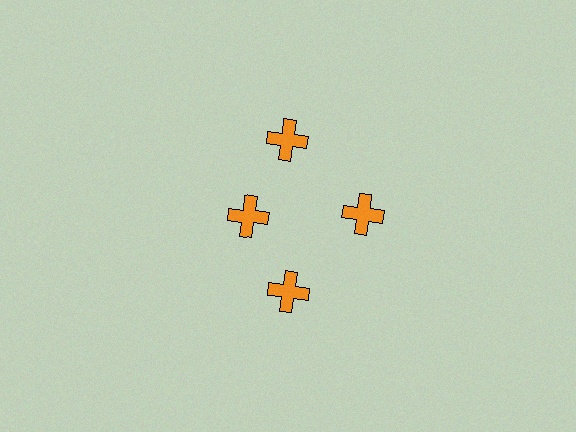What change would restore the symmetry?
The symmetry would be restored by moving it outward, back onto the ring so that all 4 crosses sit at equal angles and equal distance from the center.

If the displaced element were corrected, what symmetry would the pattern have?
It would have 4-fold rotational symmetry — the pattern would map onto itself every 90 degrees.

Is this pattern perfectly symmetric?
No. The 4 orange crosses are arranged in a ring, but one element near the 9 o'clock position is pulled inward toward the center, breaking the 4-fold rotational symmetry.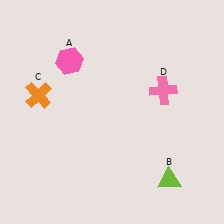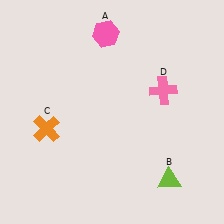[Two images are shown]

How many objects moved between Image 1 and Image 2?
2 objects moved between the two images.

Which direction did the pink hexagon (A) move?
The pink hexagon (A) moved right.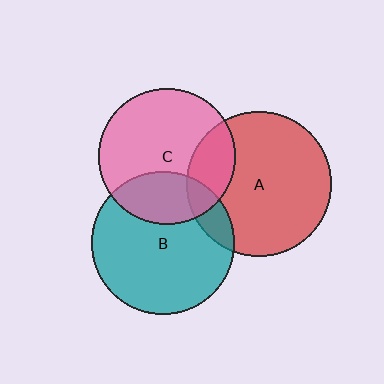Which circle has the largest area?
Circle A (red).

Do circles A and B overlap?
Yes.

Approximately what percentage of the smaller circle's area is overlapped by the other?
Approximately 10%.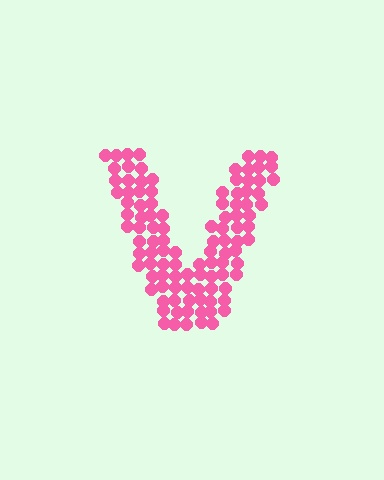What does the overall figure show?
The overall figure shows the letter V.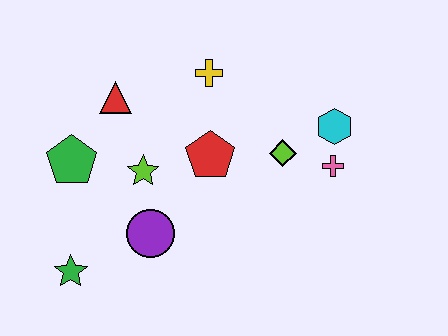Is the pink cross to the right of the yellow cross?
Yes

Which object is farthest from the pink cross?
The green star is farthest from the pink cross.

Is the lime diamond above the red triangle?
No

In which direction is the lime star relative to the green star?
The lime star is above the green star.